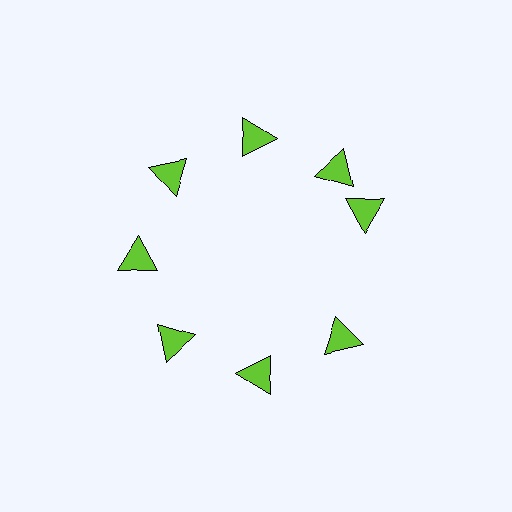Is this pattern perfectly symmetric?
No. The 8 lime triangles are arranged in a ring, but one element near the 3 o'clock position is rotated out of alignment along the ring, breaking the 8-fold rotational symmetry.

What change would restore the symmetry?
The symmetry would be restored by rotating it back into even spacing with its neighbors so that all 8 triangles sit at equal angles and equal distance from the center.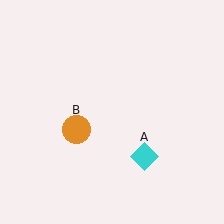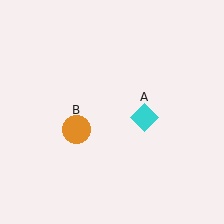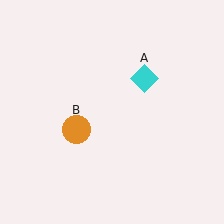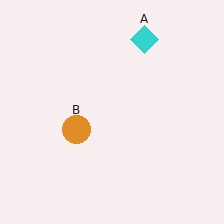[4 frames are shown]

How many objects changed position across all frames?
1 object changed position: cyan diamond (object A).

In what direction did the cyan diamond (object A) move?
The cyan diamond (object A) moved up.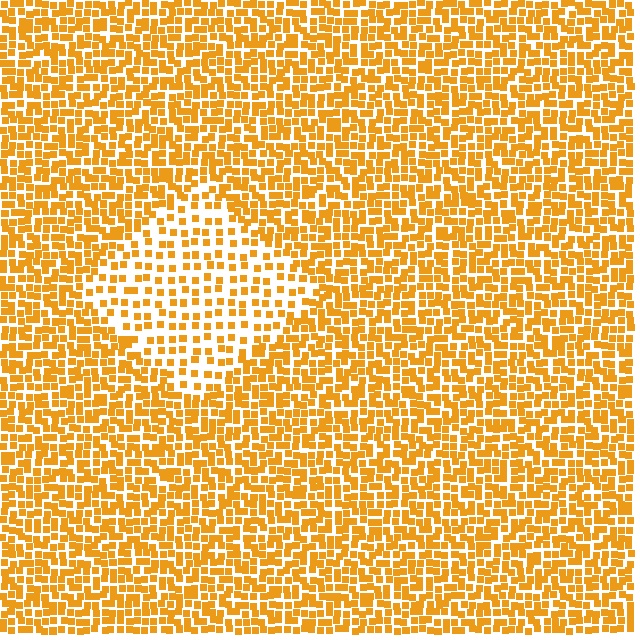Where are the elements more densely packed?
The elements are more densely packed outside the diamond boundary.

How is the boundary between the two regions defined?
The boundary is defined by a change in element density (approximately 2.0x ratio). All elements are the same color, size, and shape.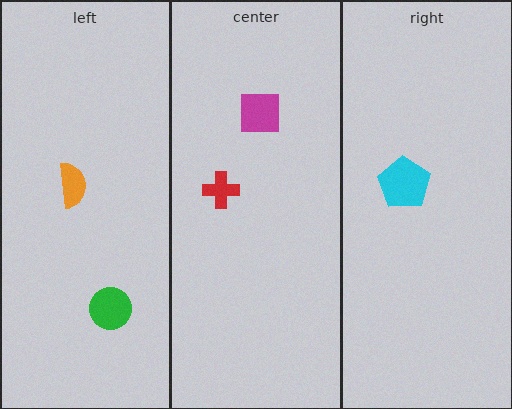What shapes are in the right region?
The cyan pentagon.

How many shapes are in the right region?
1.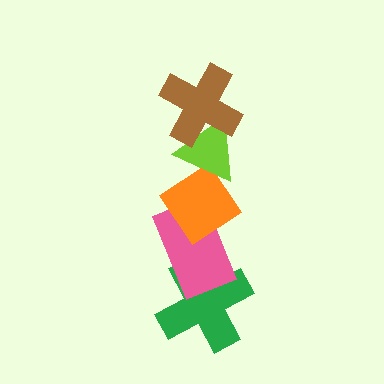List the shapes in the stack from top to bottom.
From top to bottom: the brown cross, the lime triangle, the orange diamond, the pink rectangle, the green cross.